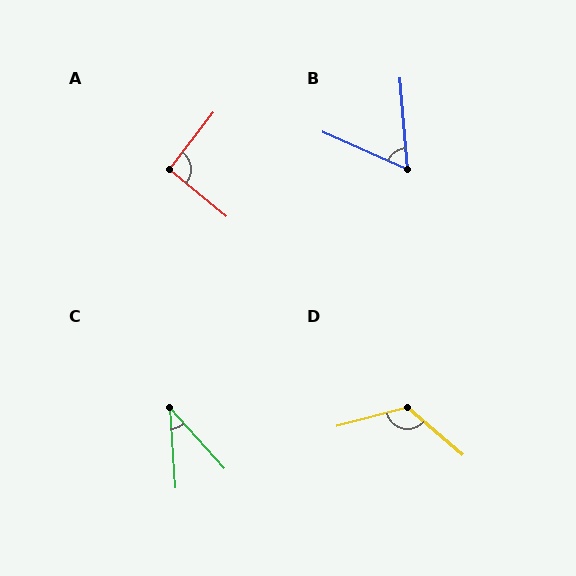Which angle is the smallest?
C, at approximately 38 degrees.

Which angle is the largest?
D, at approximately 125 degrees.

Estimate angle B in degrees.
Approximately 61 degrees.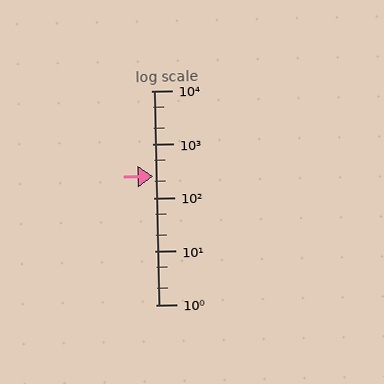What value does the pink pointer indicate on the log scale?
The pointer indicates approximately 250.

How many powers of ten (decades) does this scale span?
The scale spans 4 decades, from 1 to 10000.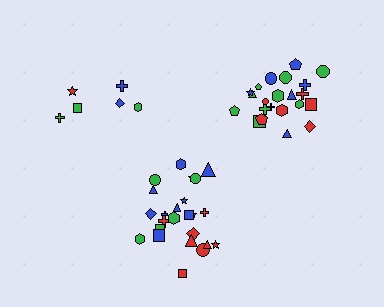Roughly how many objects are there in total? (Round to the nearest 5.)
Roughly 55 objects in total.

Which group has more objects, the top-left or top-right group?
The top-right group.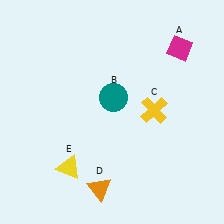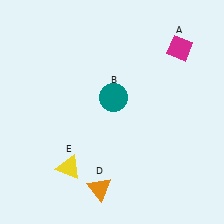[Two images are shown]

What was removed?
The yellow cross (C) was removed in Image 2.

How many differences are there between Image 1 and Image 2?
There is 1 difference between the two images.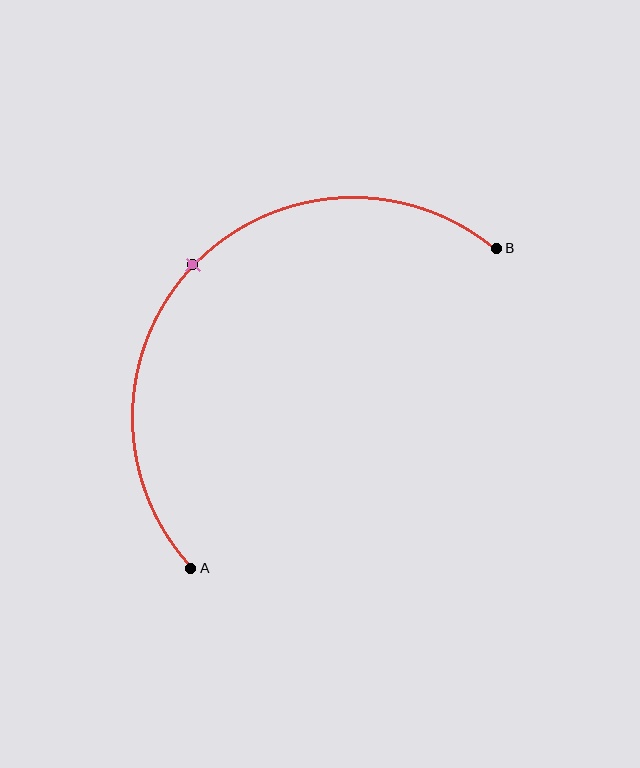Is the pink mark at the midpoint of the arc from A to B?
Yes. The pink mark lies on the arc at equal arc-length from both A and B — it is the arc midpoint.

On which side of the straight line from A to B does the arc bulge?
The arc bulges above and to the left of the straight line connecting A and B.